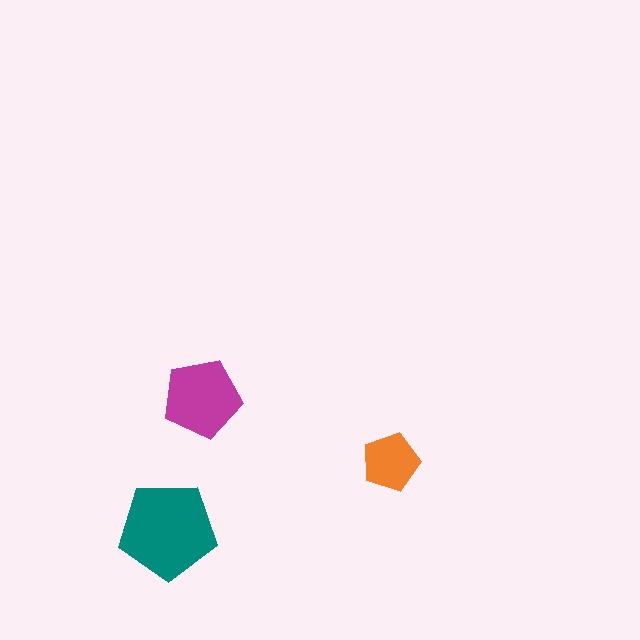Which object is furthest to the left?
The teal pentagon is leftmost.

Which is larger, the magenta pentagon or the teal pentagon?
The teal one.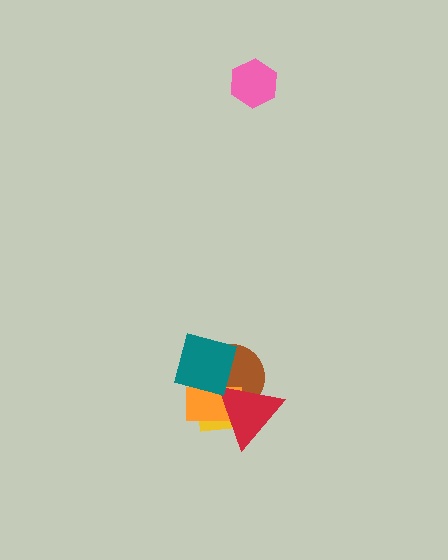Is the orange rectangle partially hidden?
Yes, it is partially covered by another shape.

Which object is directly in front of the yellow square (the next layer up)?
The brown circle is directly in front of the yellow square.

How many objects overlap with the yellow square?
4 objects overlap with the yellow square.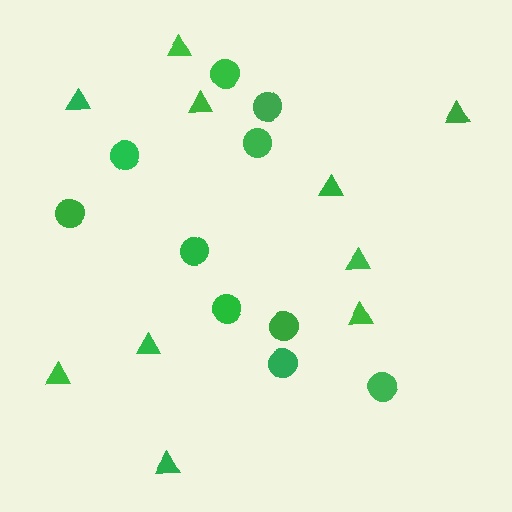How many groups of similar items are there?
There are 2 groups: one group of triangles (10) and one group of circles (10).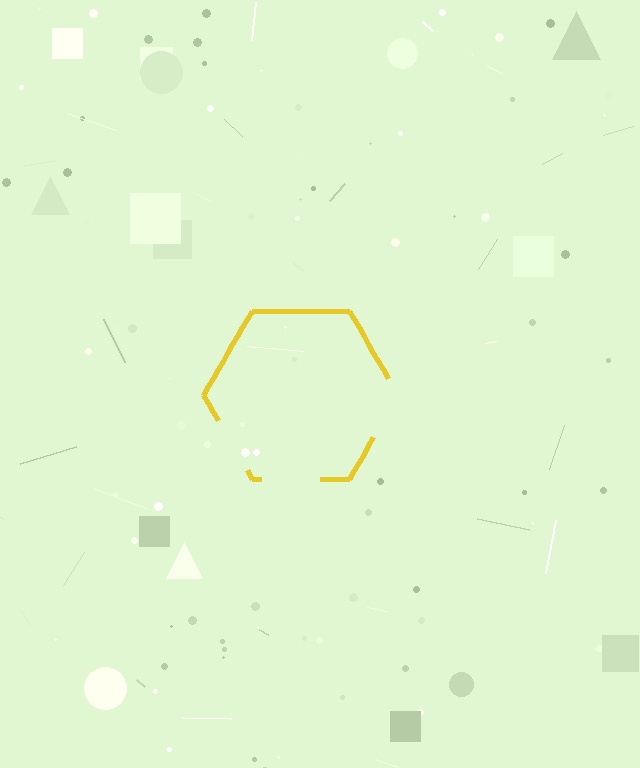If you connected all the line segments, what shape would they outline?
They would outline a hexagon.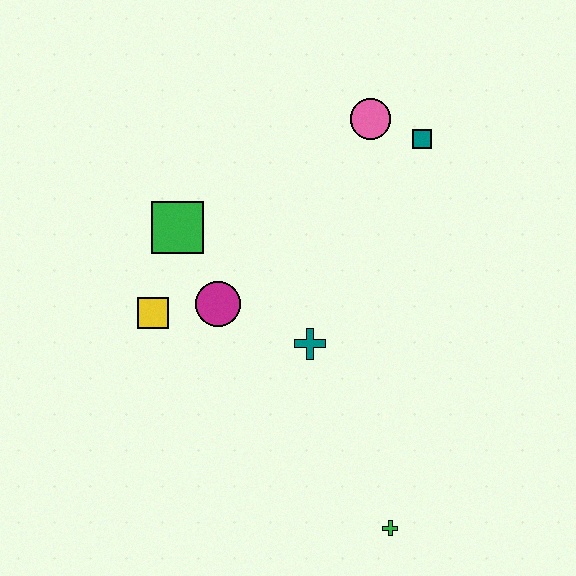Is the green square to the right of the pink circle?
No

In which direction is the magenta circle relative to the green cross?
The magenta circle is above the green cross.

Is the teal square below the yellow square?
No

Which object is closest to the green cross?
The teal cross is closest to the green cross.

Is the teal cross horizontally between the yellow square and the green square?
No